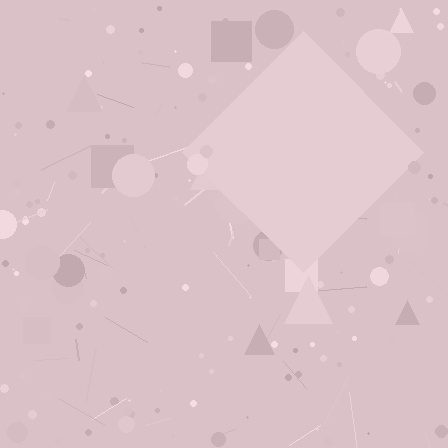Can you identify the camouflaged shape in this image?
The camouflaged shape is a diamond.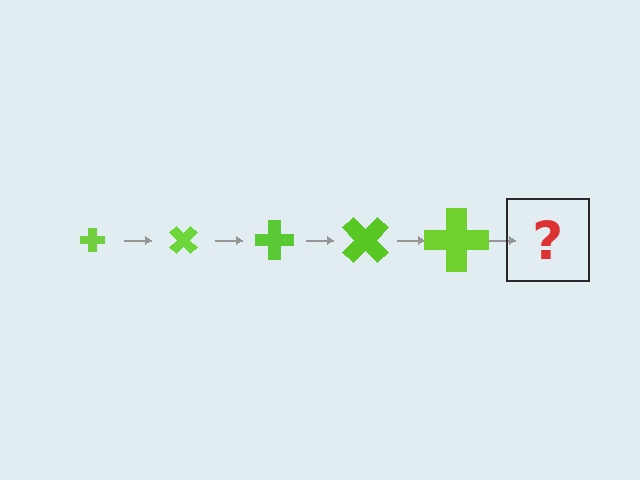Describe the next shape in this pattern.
It should be a cross, larger than the previous one and rotated 225 degrees from the start.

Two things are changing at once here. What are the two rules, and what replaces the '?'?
The two rules are that the cross grows larger each step and it rotates 45 degrees each step. The '?' should be a cross, larger than the previous one and rotated 225 degrees from the start.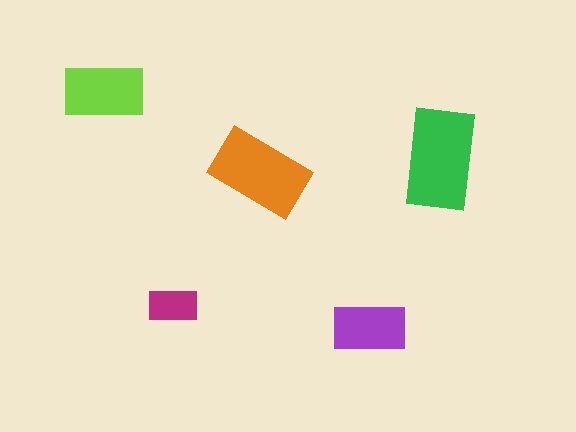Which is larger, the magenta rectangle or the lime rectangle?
The lime one.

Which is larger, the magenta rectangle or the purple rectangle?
The purple one.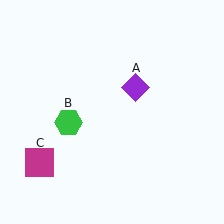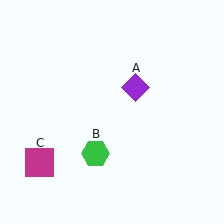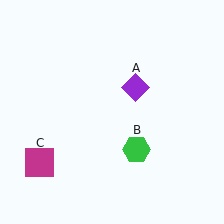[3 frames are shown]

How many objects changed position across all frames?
1 object changed position: green hexagon (object B).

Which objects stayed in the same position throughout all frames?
Purple diamond (object A) and magenta square (object C) remained stationary.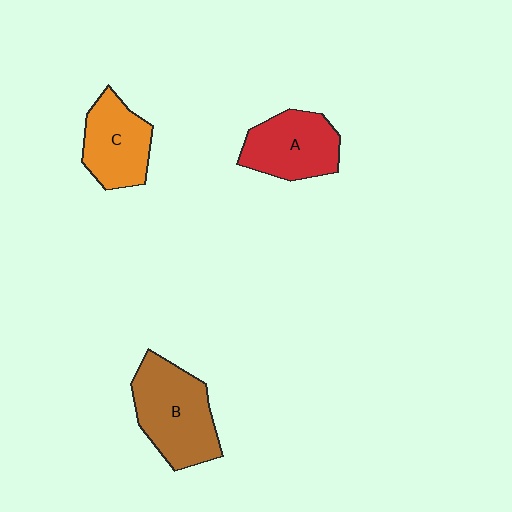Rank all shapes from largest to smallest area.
From largest to smallest: B (brown), A (red), C (orange).